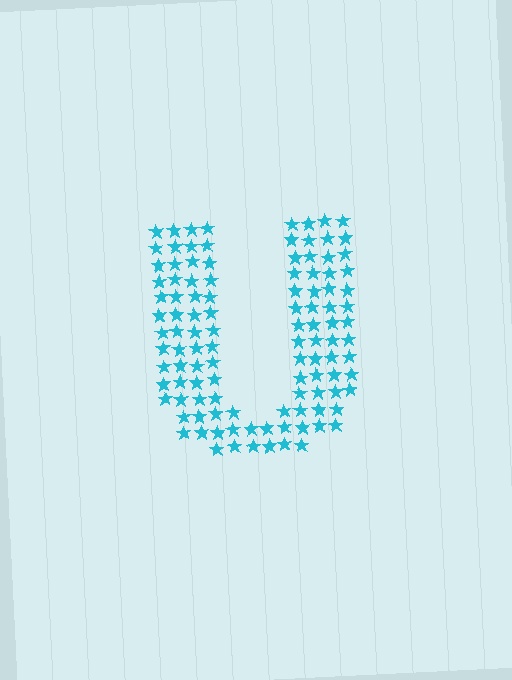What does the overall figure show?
The overall figure shows the letter U.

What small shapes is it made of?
It is made of small stars.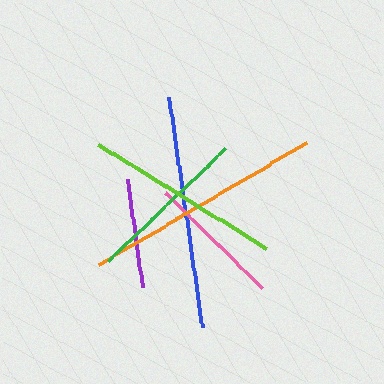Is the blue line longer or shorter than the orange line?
The orange line is longer than the blue line.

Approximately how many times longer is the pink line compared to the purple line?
The pink line is approximately 1.2 times the length of the purple line.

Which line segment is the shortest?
The purple line is the shortest at approximately 108 pixels.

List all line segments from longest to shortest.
From longest to shortest: orange, blue, lime, green, pink, purple.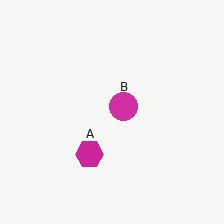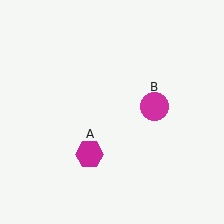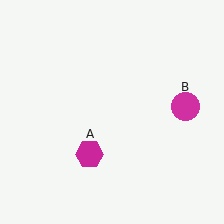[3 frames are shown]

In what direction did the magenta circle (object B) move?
The magenta circle (object B) moved right.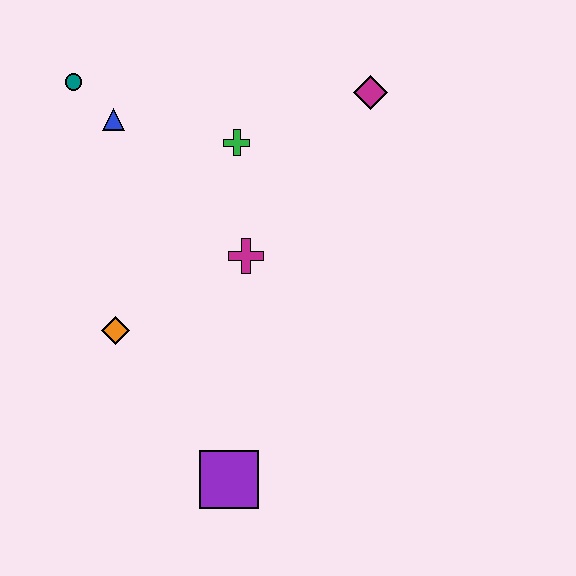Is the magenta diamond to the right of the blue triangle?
Yes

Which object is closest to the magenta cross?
The green cross is closest to the magenta cross.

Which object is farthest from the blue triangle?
The purple square is farthest from the blue triangle.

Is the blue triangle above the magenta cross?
Yes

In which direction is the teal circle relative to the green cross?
The teal circle is to the left of the green cross.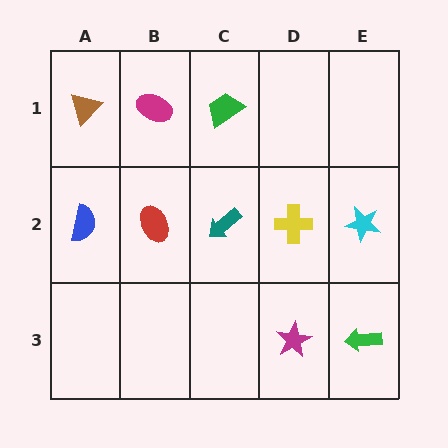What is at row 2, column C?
A teal arrow.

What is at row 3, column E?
A green arrow.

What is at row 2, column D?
A yellow cross.